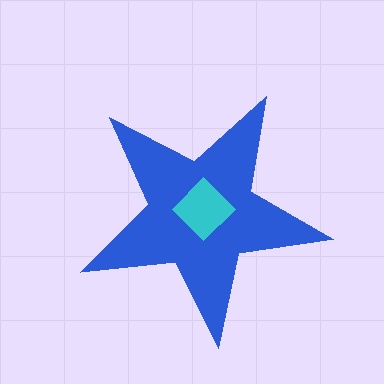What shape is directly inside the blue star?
The cyan diamond.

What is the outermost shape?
The blue star.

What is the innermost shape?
The cyan diamond.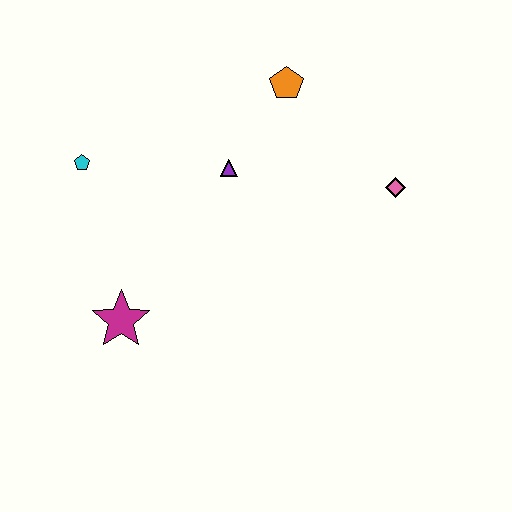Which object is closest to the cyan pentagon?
The purple triangle is closest to the cyan pentagon.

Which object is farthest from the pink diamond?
The cyan pentagon is farthest from the pink diamond.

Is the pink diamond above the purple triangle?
No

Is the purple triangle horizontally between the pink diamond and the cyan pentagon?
Yes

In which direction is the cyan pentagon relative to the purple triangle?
The cyan pentagon is to the left of the purple triangle.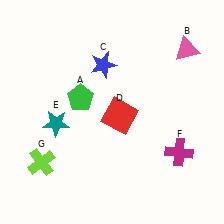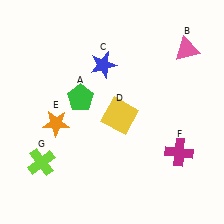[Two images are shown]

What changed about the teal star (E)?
In Image 1, E is teal. In Image 2, it changed to orange.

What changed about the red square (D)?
In Image 1, D is red. In Image 2, it changed to yellow.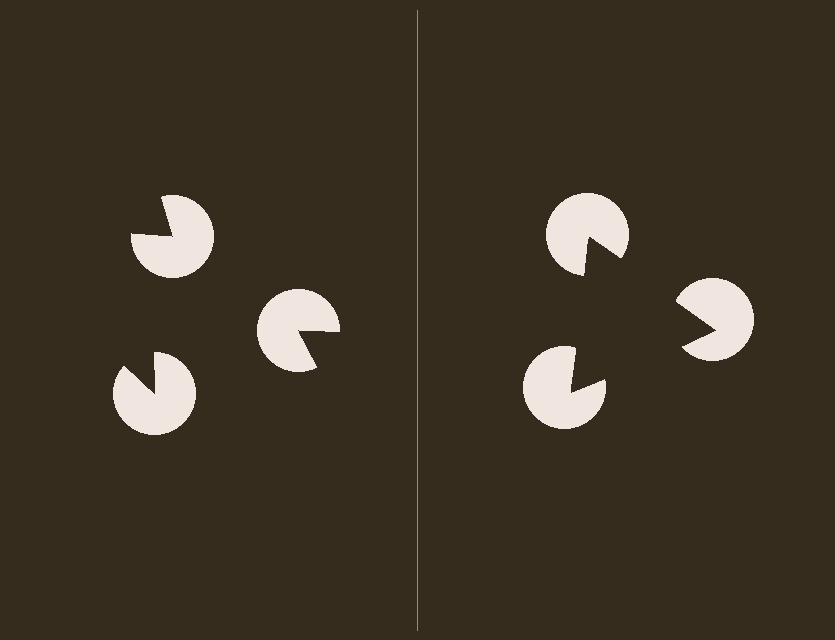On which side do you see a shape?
An illusory triangle appears on the right side. On the left side the wedge cuts are rotated, so no coherent shape forms.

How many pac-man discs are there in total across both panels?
6 — 3 on each side.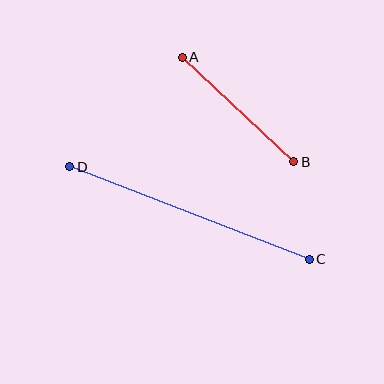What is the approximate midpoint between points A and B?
The midpoint is at approximately (238, 109) pixels.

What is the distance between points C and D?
The distance is approximately 257 pixels.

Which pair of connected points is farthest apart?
Points C and D are farthest apart.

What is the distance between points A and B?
The distance is approximately 153 pixels.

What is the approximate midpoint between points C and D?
The midpoint is at approximately (190, 213) pixels.